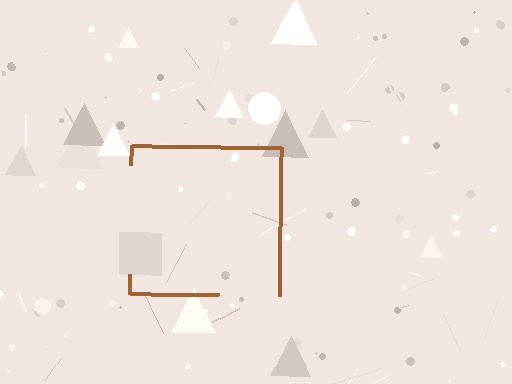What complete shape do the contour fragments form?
The contour fragments form a square.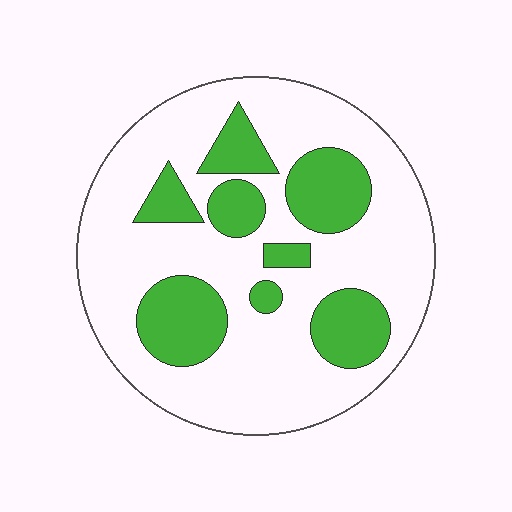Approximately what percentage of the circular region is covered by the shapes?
Approximately 30%.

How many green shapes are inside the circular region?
8.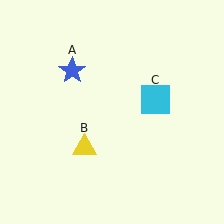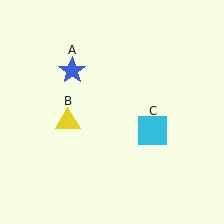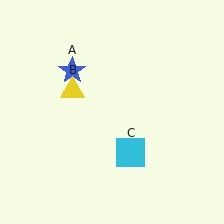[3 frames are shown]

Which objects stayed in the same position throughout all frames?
Blue star (object A) remained stationary.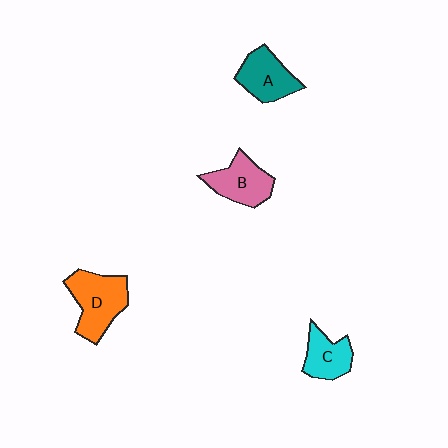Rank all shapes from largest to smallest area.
From largest to smallest: D (orange), B (pink), A (teal), C (cyan).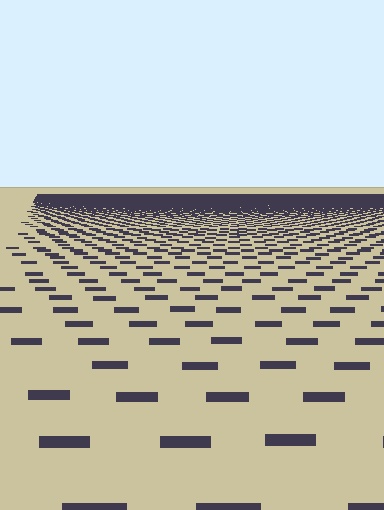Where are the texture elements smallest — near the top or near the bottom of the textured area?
Near the top.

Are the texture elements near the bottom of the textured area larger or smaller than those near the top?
Larger. Near the bottom, elements are closer to the viewer and appear at a bigger on-screen size.